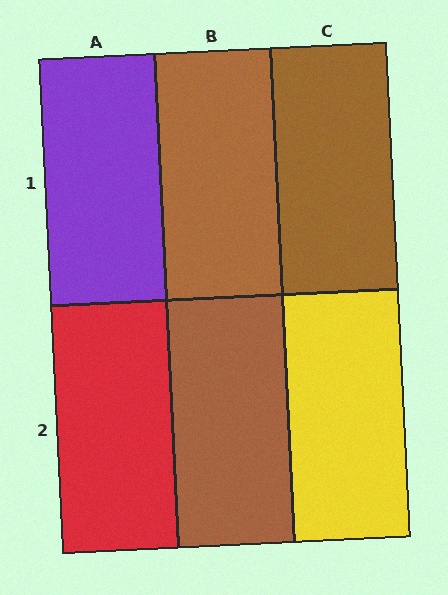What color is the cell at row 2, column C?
Yellow.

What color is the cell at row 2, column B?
Brown.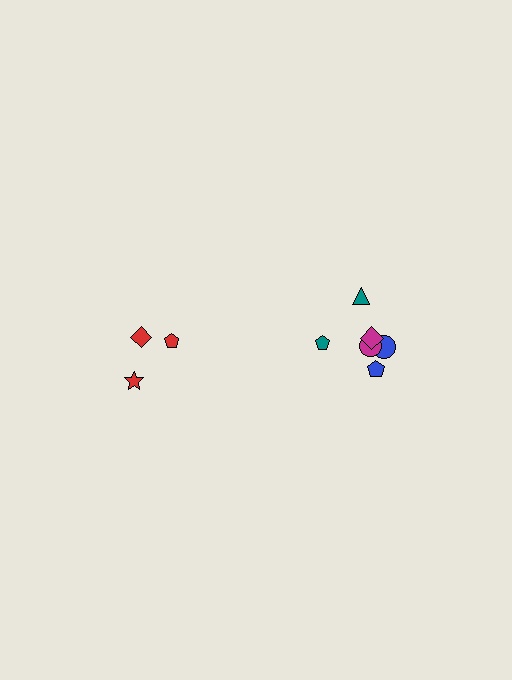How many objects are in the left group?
There are 3 objects.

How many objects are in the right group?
There are 6 objects.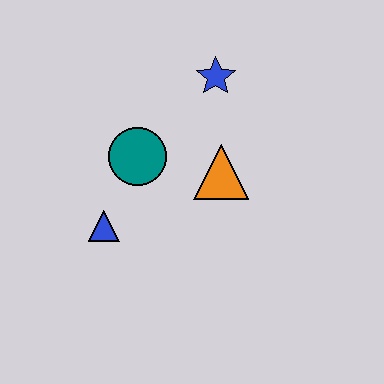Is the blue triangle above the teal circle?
No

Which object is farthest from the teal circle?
The blue star is farthest from the teal circle.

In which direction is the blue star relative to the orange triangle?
The blue star is above the orange triangle.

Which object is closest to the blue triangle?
The teal circle is closest to the blue triangle.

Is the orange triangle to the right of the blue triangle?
Yes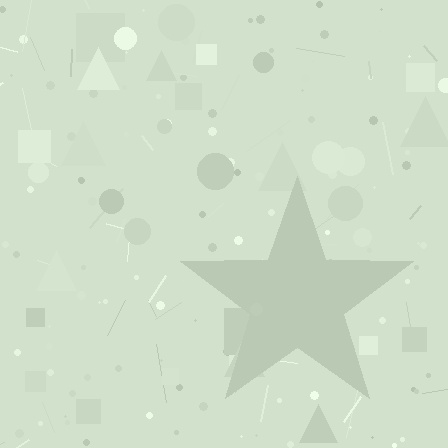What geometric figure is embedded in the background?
A star is embedded in the background.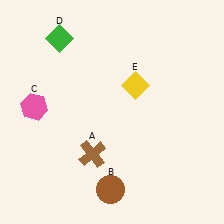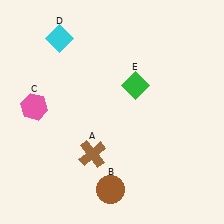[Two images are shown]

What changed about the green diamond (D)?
In Image 1, D is green. In Image 2, it changed to cyan.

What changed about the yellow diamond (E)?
In Image 1, E is yellow. In Image 2, it changed to green.